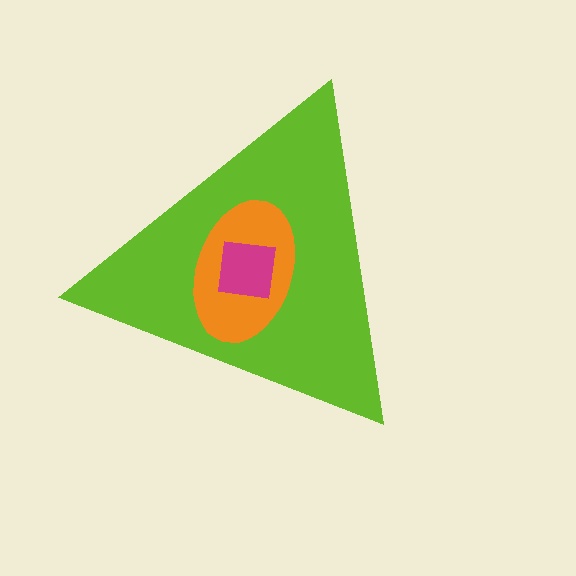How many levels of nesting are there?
3.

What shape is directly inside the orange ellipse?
The magenta square.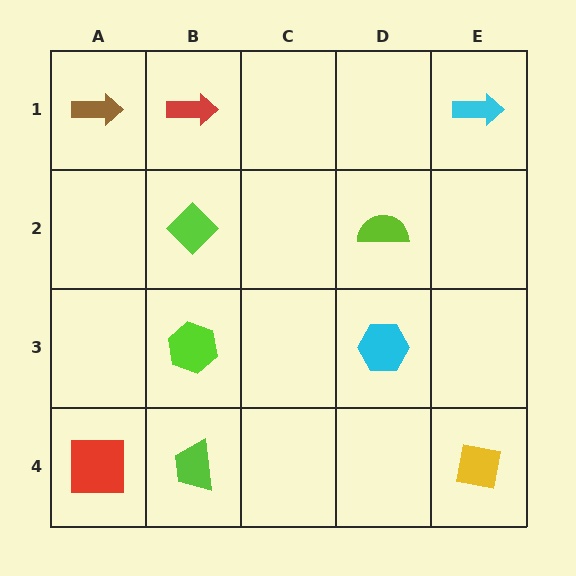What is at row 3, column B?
A lime hexagon.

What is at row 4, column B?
A lime trapezoid.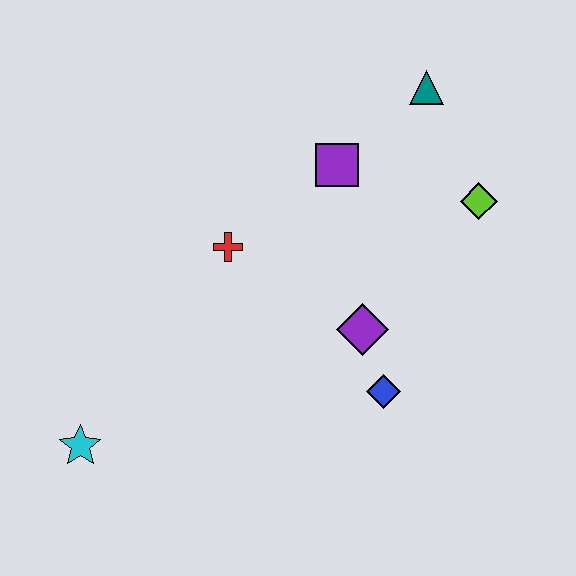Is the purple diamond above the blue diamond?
Yes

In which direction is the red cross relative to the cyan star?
The red cross is above the cyan star.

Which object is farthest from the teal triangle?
The cyan star is farthest from the teal triangle.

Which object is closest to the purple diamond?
The blue diamond is closest to the purple diamond.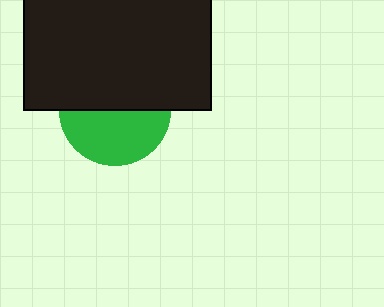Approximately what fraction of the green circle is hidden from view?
Roughly 51% of the green circle is hidden behind the black rectangle.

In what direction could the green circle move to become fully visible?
The green circle could move down. That would shift it out from behind the black rectangle entirely.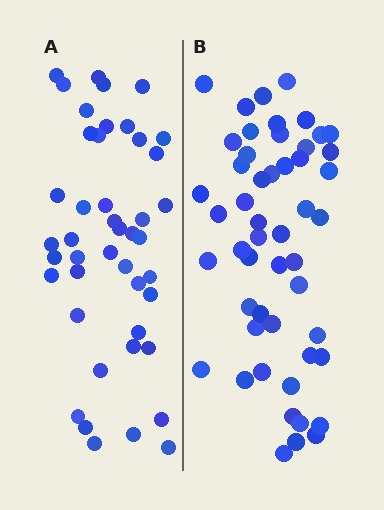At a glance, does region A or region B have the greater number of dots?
Region B (the right region) has more dots.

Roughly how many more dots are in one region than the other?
Region B has roughly 8 or so more dots than region A.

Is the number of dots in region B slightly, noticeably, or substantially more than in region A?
Region B has only slightly more — the two regions are fairly close. The ratio is roughly 1.2 to 1.